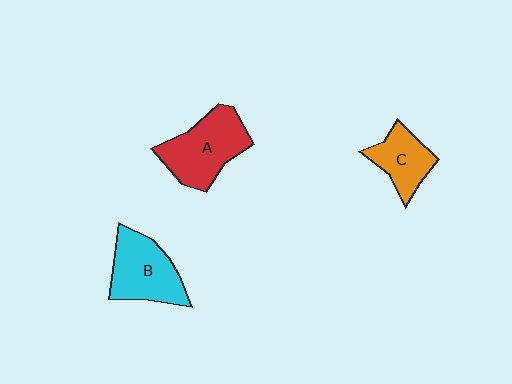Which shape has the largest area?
Shape A (red).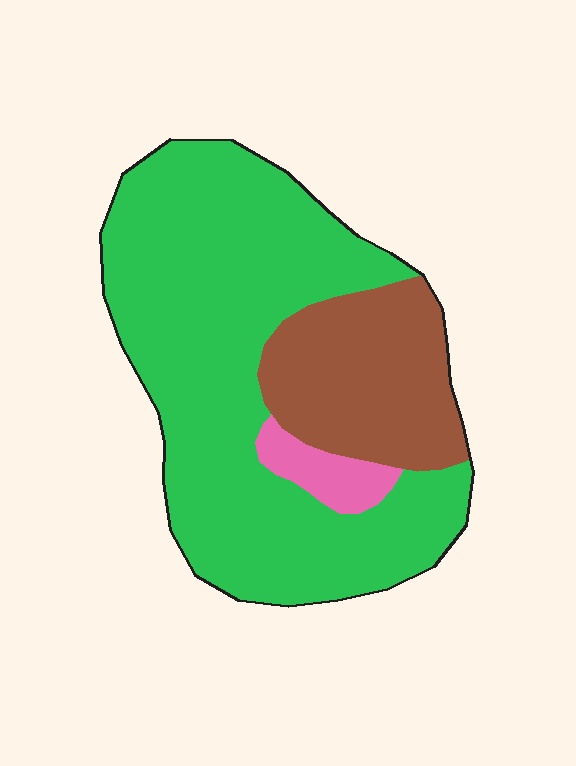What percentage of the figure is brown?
Brown takes up about one quarter (1/4) of the figure.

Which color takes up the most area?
Green, at roughly 70%.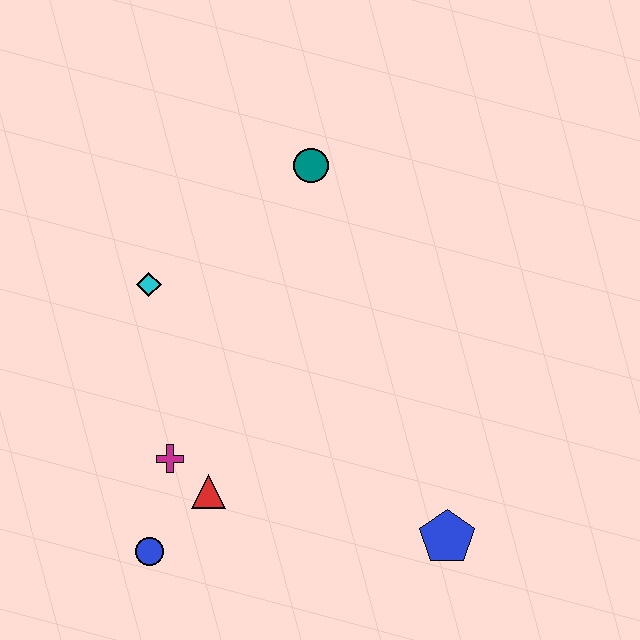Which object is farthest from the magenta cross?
The teal circle is farthest from the magenta cross.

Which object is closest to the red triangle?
The magenta cross is closest to the red triangle.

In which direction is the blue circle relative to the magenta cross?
The blue circle is below the magenta cross.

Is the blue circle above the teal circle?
No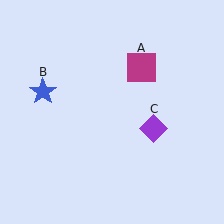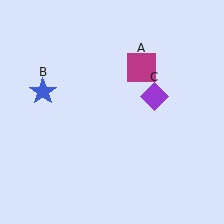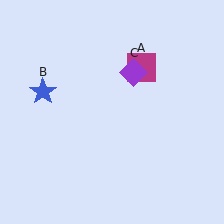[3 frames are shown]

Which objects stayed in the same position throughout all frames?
Magenta square (object A) and blue star (object B) remained stationary.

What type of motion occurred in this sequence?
The purple diamond (object C) rotated counterclockwise around the center of the scene.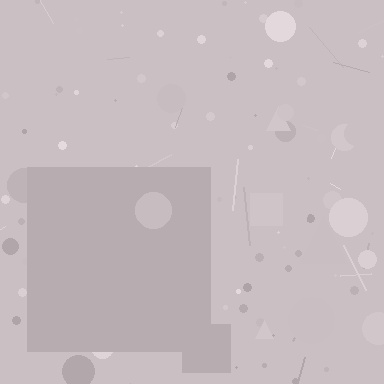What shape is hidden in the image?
A square is hidden in the image.